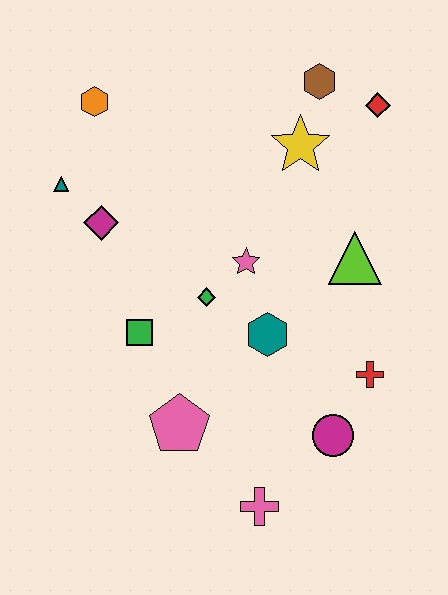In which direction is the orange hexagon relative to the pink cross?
The orange hexagon is above the pink cross.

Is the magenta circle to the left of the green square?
No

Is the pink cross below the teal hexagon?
Yes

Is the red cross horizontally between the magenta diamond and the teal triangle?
No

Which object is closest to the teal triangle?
The magenta diamond is closest to the teal triangle.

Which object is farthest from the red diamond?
The pink cross is farthest from the red diamond.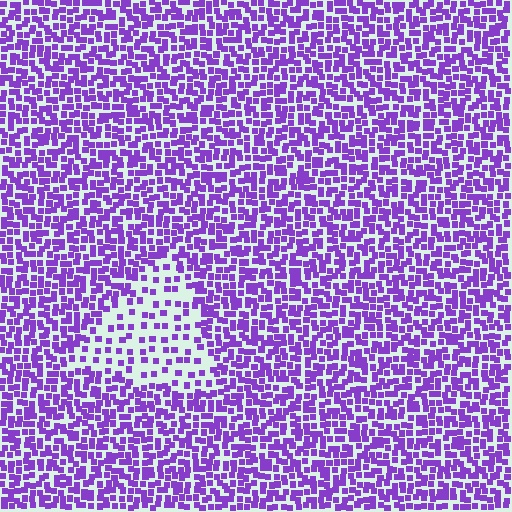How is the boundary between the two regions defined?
The boundary is defined by a change in element density (approximately 2.4x ratio). All elements are the same color, size, and shape.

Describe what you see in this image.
The image contains small purple elements arranged at two different densities. A triangle-shaped region is visible where the elements are less densely packed than the surrounding area.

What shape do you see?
I see a triangle.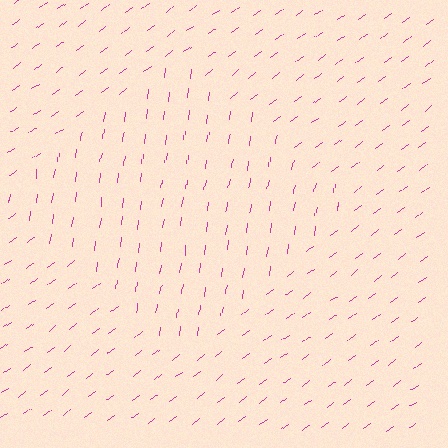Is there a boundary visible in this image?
Yes, there is a texture boundary formed by a change in line orientation.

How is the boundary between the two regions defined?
The boundary is defined purely by a change in line orientation (approximately 45 degrees difference). All lines are the same color and thickness.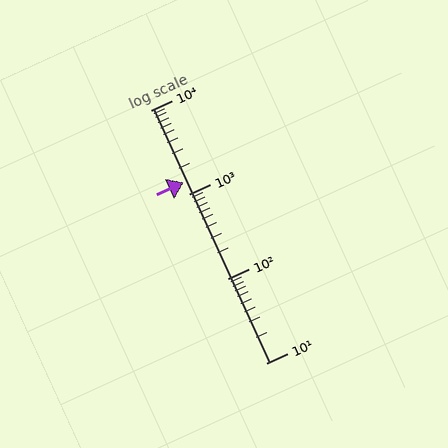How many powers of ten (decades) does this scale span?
The scale spans 3 decades, from 10 to 10000.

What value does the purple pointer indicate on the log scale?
The pointer indicates approximately 1400.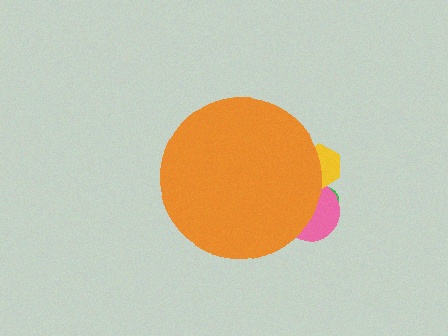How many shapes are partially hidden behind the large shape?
3 shapes are partially hidden.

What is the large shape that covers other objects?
An orange circle.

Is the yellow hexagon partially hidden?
Yes, the yellow hexagon is partially hidden behind the orange circle.